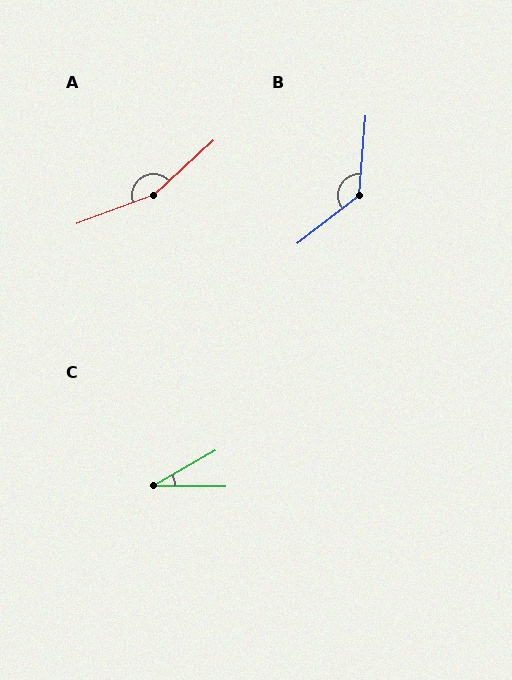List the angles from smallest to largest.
C (30°), B (132°), A (158°).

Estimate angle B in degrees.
Approximately 132 degrees.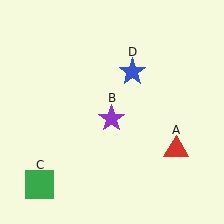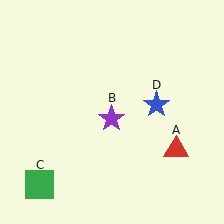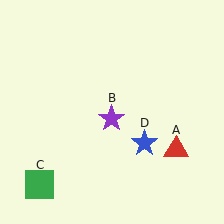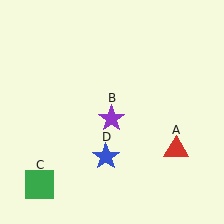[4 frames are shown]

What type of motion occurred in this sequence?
The blue star (object D) rotated clockwise around the center of the scene.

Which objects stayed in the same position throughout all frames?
Red triangle (object A) and purple star (object B) and green square (object C) remained stationary.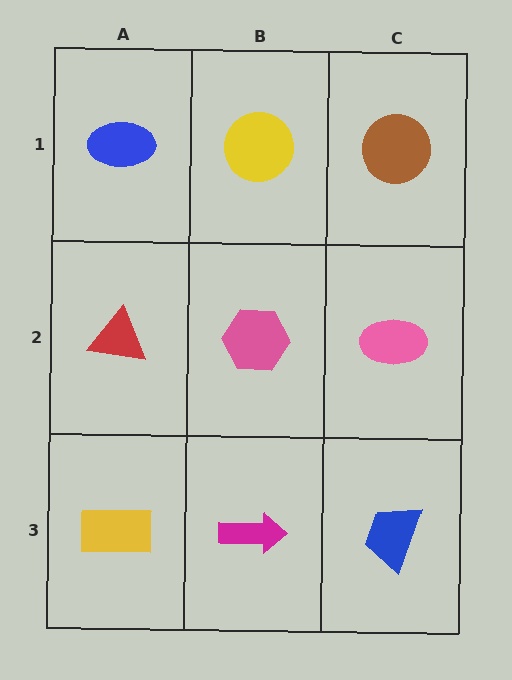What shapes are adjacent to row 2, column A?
A blue ellipse (row 1, column A), a yellow rectangle (row 3, column A), a pink hexagon (row 2, column B).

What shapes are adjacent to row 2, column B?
A yellow circle (row 1, column B), a magenta arrow (row 3, column B), a red triangle (row 2, column A), a pink ellipse (row 2, column C).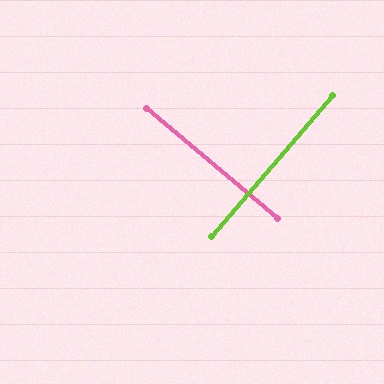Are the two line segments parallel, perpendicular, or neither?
Perpendicular — they meet at approximately 89°.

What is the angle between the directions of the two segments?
Approximately 89 degrees.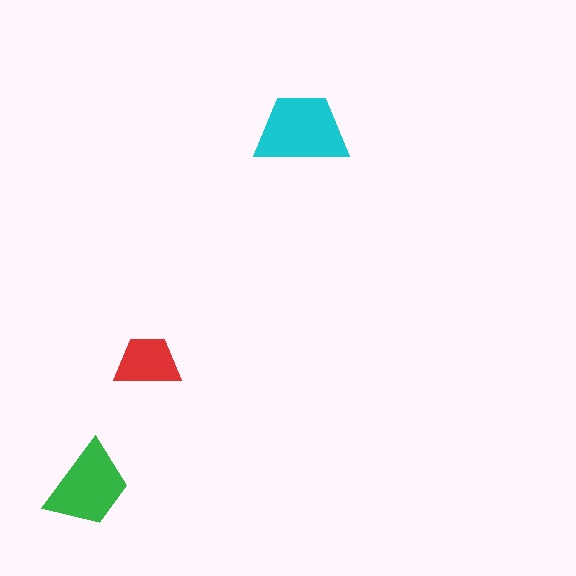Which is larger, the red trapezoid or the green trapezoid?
The green one.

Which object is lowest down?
The green trapezoid is bottommost.